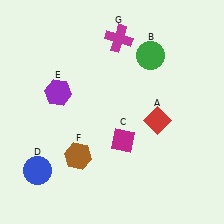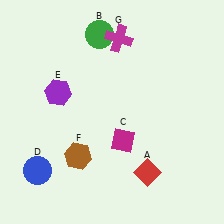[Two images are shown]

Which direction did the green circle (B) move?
The green circle (B) moved left.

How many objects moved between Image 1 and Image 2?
2 objects moved between the two images.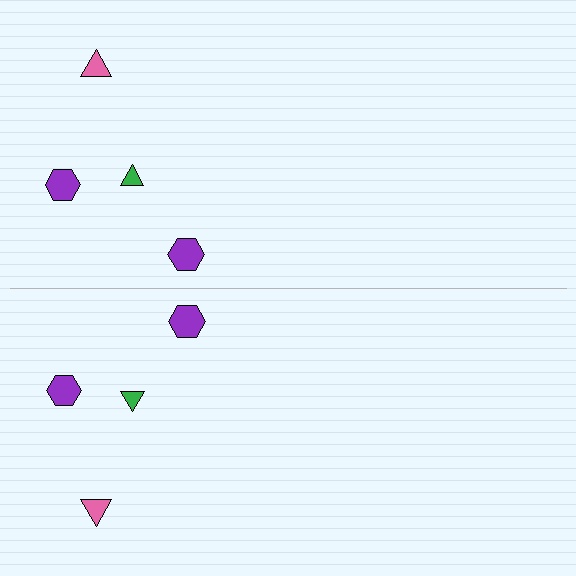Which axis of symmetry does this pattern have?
The pattern has a horizontal axis of symmetry running through the center of the image.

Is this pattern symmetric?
Yes, this pattern has bilateral (reflection) symmetry.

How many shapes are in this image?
There are 8 shapes in this image.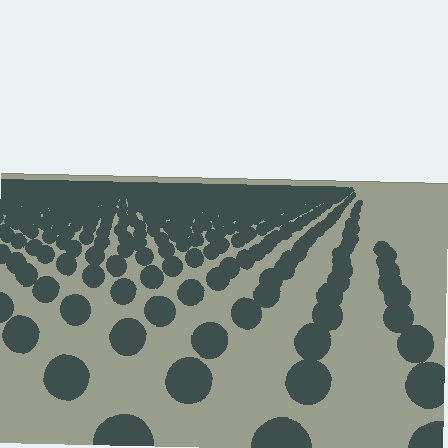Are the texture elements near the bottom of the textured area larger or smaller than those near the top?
Larger. Near the bottom, elements are closer to the viewer and appear at a bigger on-screen size.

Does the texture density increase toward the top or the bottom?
Density increases toward the top.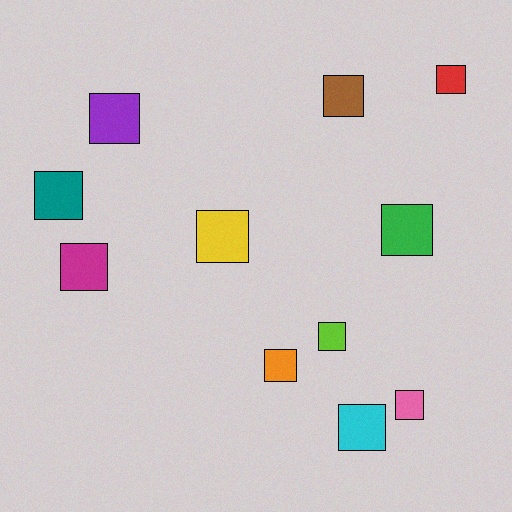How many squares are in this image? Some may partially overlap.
There are 11 squares.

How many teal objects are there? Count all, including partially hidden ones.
There is 1 teal object.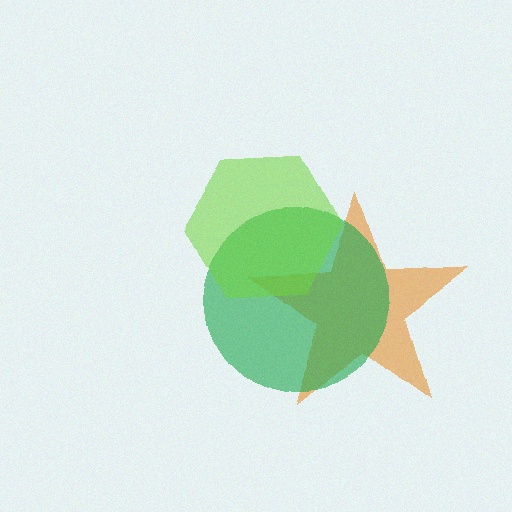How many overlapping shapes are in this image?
There are 3 overlapping shapes in the image.